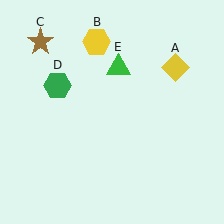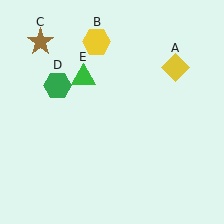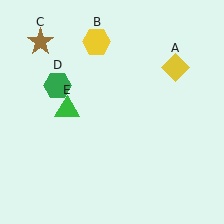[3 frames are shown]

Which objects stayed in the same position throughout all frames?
Yellow diamond (object A) and yellow hexagon (object B) and brown star (object C) and green hexagon (object D) remained stationary.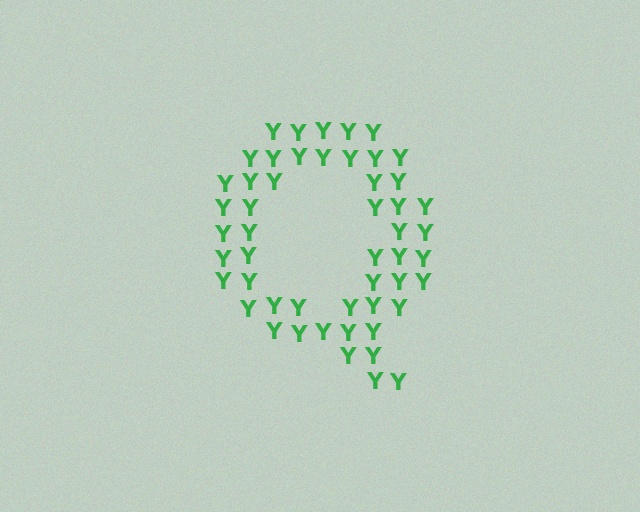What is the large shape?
The large shape is the letter Q.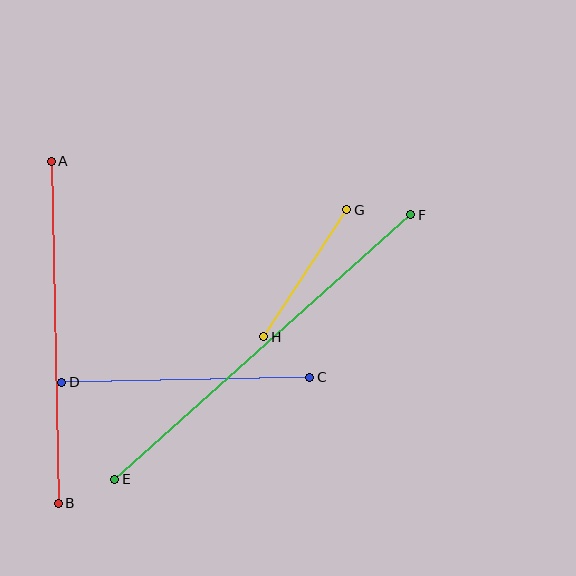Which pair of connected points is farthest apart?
Points E and F are farthest apart.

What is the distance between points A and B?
The distance is approximately 342 pixels.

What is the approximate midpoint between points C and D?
The midpoint is at approximately (186, 380) pixels.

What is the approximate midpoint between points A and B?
The midpoint is at approximately (55, 332) pixels.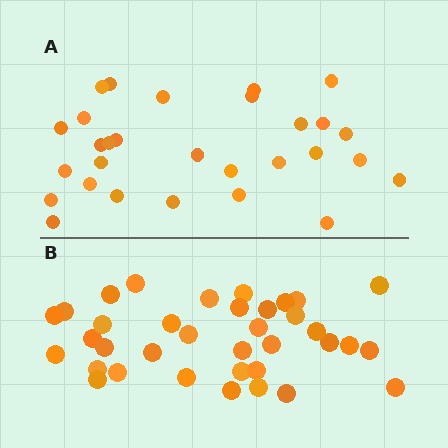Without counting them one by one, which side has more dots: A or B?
Region B (the bottom region) has more dots.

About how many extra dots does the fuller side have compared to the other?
Region B has roughly 8 or so more dots than region A.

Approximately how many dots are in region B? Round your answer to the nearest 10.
About 40 dots. (The exact count is 36, which rounds to 40.)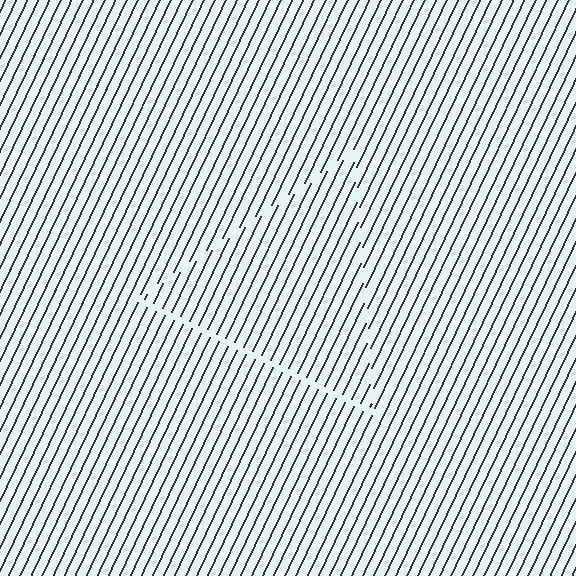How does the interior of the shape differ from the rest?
The interior of the shape contains the same grating, shifted by half a period — the contour is defined by the phase discontinuity where line-ends from the inner and outer gratings abut.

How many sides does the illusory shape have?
3 sides — the line-ends trace a triangle.